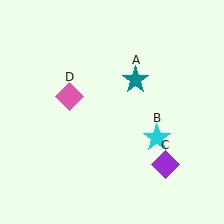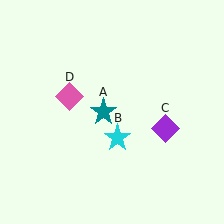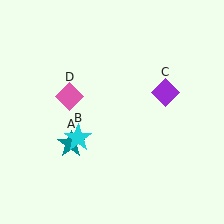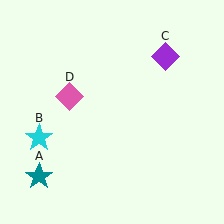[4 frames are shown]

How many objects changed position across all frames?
3 objects changed position: teal star (object A), cyan star (object B), purple diamond (object C).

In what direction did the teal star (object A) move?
The teal star (object A) moved down and to the left.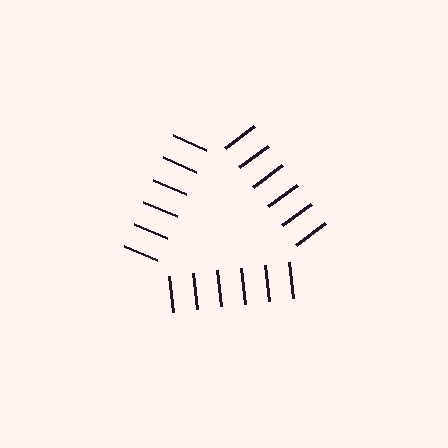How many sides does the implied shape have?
3 sides — the line-ends trace a triangle.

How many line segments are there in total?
18 — 6 along each of the 3 edges.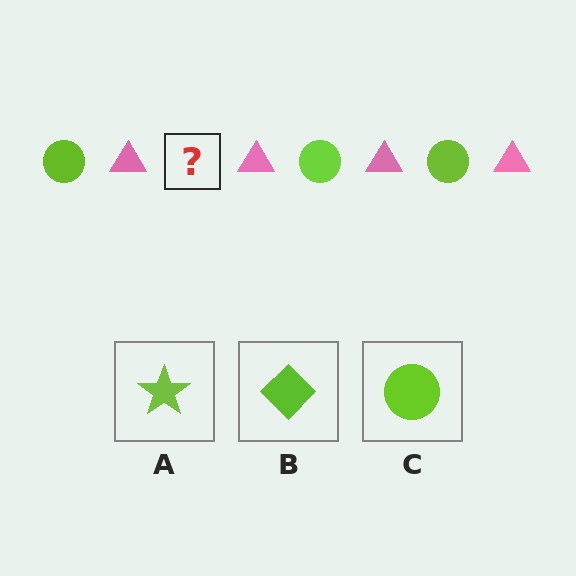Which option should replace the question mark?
Option C.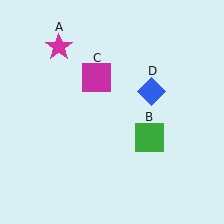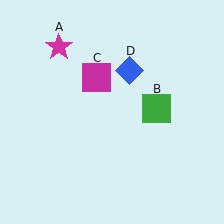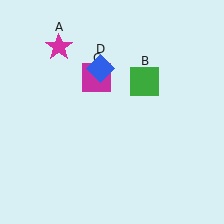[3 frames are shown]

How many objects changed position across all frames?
2 objects changed position: green square (object B), blue diamond (object D).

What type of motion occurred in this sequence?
The green square (object B), blue diamond (object D) rotated counterclockwise around the center of the scene.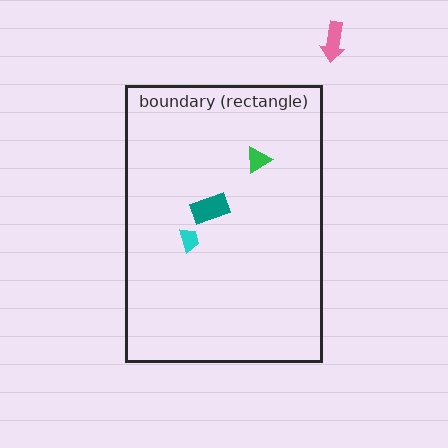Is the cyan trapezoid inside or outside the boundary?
Inside.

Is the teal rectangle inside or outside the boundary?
Inside.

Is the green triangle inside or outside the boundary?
Inside.